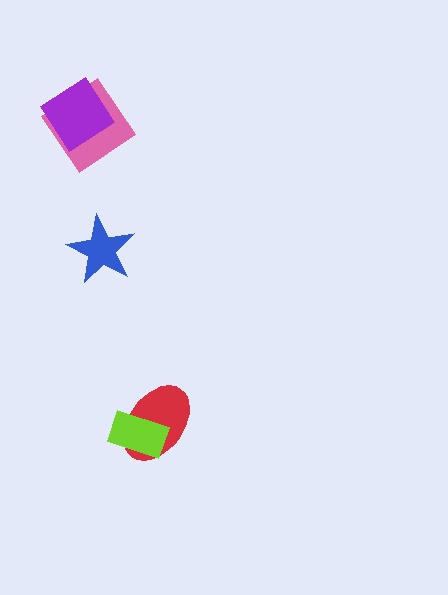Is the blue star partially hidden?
No, no other shape covers it.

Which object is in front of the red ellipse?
The lime rectangle is in front of the red ellipse.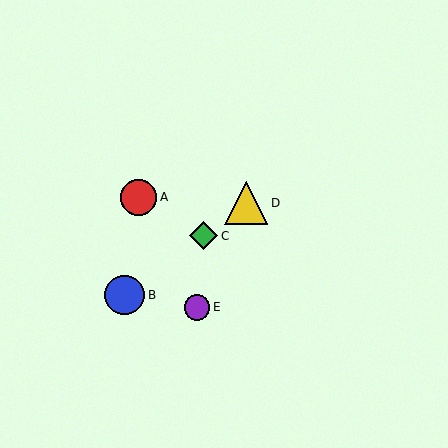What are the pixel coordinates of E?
Object E is at (197, 307).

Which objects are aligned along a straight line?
Objects B, C, D are aligned along a straight line.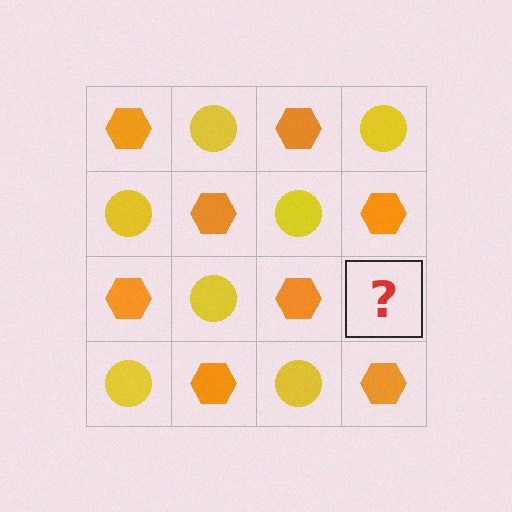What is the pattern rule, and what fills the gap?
The rule is that it alternates orange hexagon and yellow circle in a checkerboard pattern. The gap should be filled with a yellow circle.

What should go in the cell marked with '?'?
The missing cell should contain a yellow circle.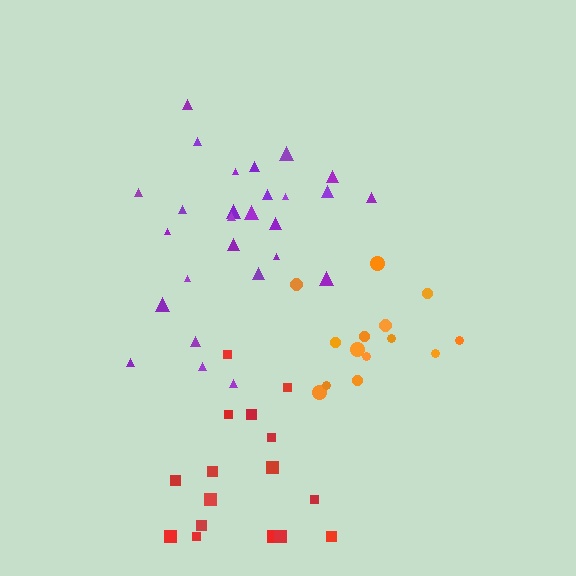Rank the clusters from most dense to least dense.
purple, orange, red.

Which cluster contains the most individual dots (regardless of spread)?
Purple (27).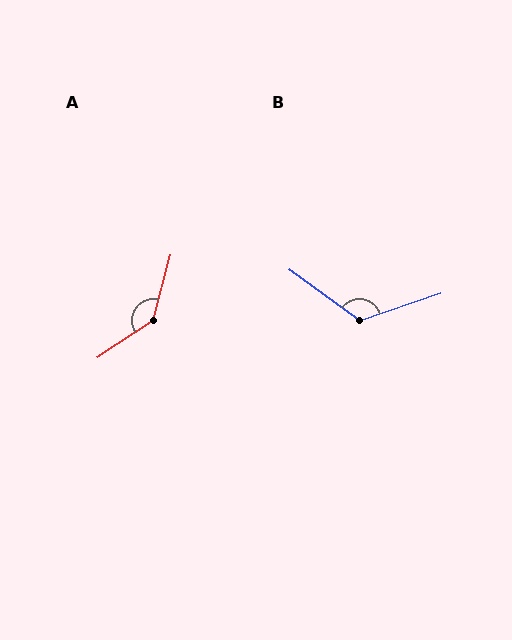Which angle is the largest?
A, at approximately 138 degrees.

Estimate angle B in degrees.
Approximately 125 degrees.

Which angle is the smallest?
B, at approximately 125 degrees.